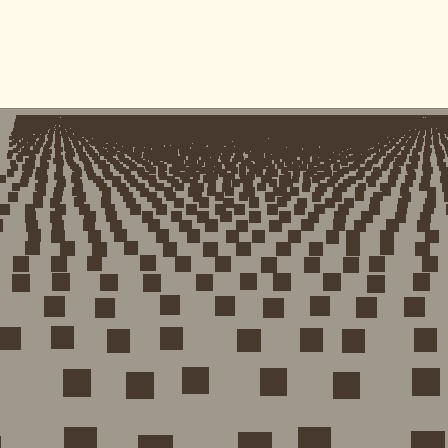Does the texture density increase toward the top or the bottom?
Density increases toward the top.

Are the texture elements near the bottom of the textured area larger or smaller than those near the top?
Larger. Near the bottom, elements are closer to the viewer and appear at a bigger on-screen size.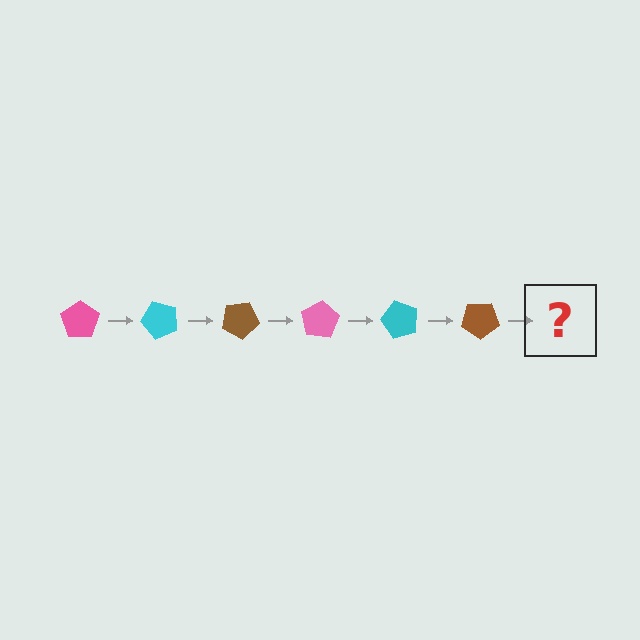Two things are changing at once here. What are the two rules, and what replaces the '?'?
The two rules are that it rotates 50 degrees each step and the color cycles through pink, cyan, and brown. The '?' should be a pink pentagon, rotated 300 degrees from the start.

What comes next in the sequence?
The next element should be a pink pentagon, rotated 300 degrees from the start.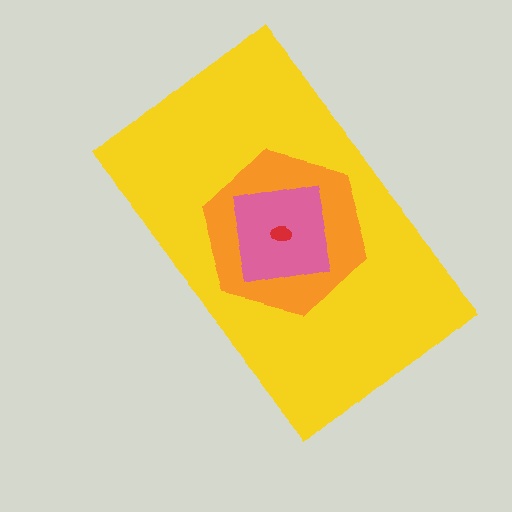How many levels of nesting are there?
4.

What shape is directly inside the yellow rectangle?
The orange hexagon.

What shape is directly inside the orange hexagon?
The pink square.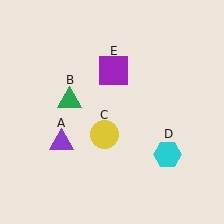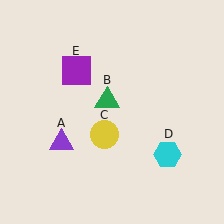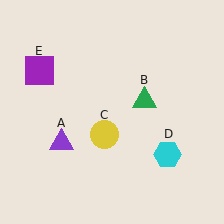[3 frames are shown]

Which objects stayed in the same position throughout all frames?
Purple triangle (object A) and yellow circle (object C) and cyan hexagon (object D) remained stationary.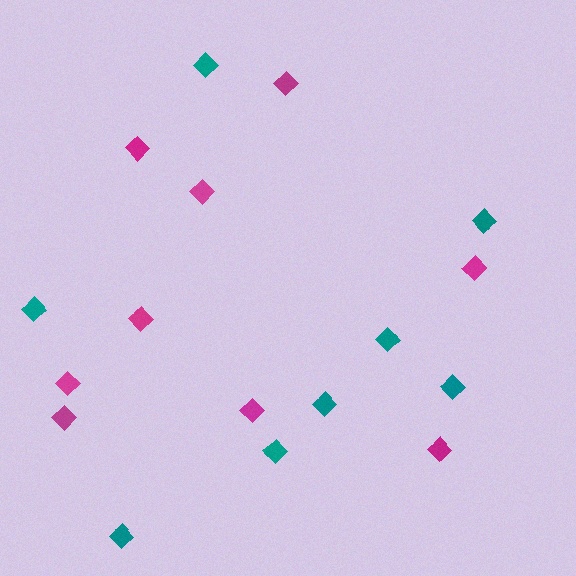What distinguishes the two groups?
There are 2 groups: one group of teal diamonds (8) and one group of magenta diamonds (9).